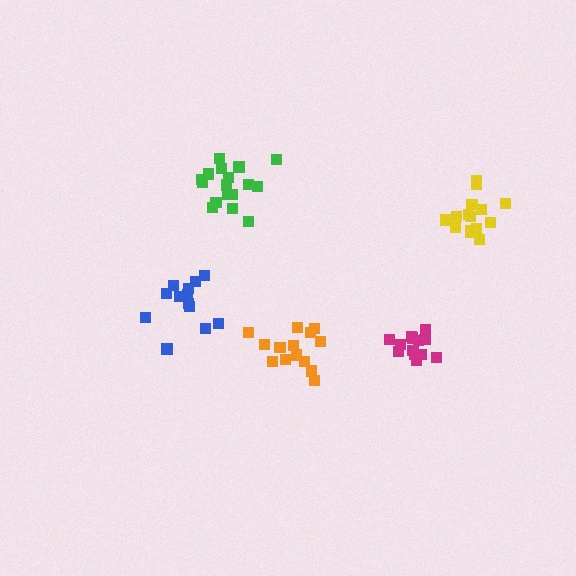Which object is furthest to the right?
The yellow cluster is rightmost.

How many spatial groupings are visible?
There are 5 spatial groupings.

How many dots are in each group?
Group 1: 15 dots, Group 2: 14 dots, Group 3: 17 dots, Group 4: 13 dots, Group 5: 13 dots (72 total).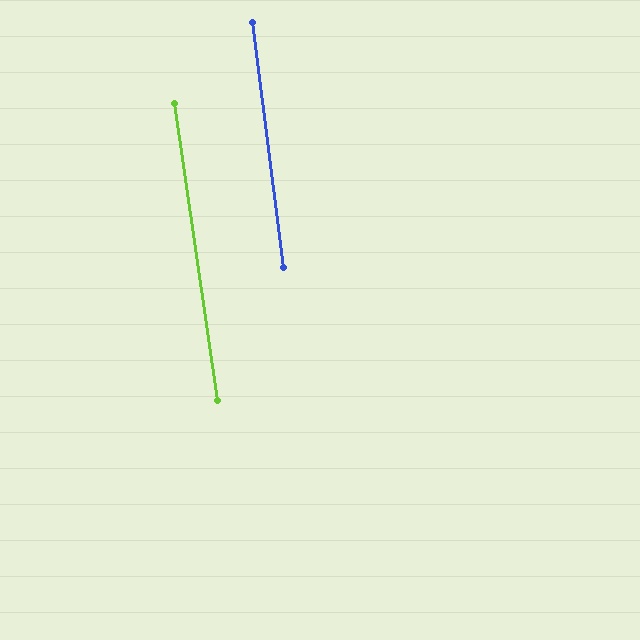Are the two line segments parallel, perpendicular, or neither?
Parallel — their directions differ by only 1.0°.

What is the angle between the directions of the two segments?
Approximately 1 degree.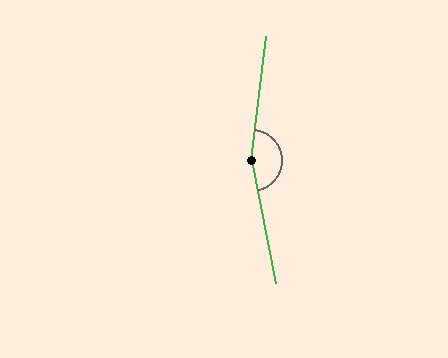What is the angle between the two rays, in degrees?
Approximately 162 degrees.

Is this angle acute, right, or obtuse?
It is obtuse.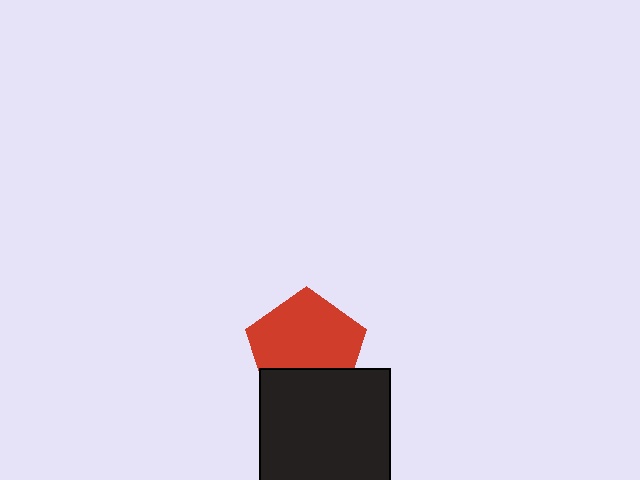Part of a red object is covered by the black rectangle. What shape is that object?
It is a pentagon.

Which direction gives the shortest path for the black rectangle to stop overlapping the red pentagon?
Moving down gives the shortest separation.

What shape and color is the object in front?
The object in front is a black rectangle.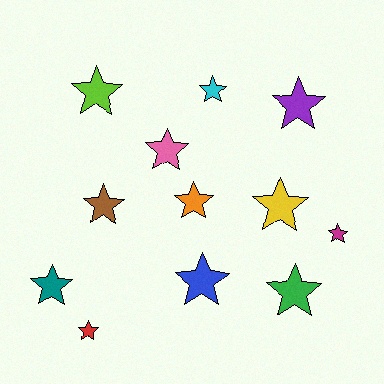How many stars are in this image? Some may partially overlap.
There are 12 stars.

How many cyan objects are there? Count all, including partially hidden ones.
There is 1 cyan object.